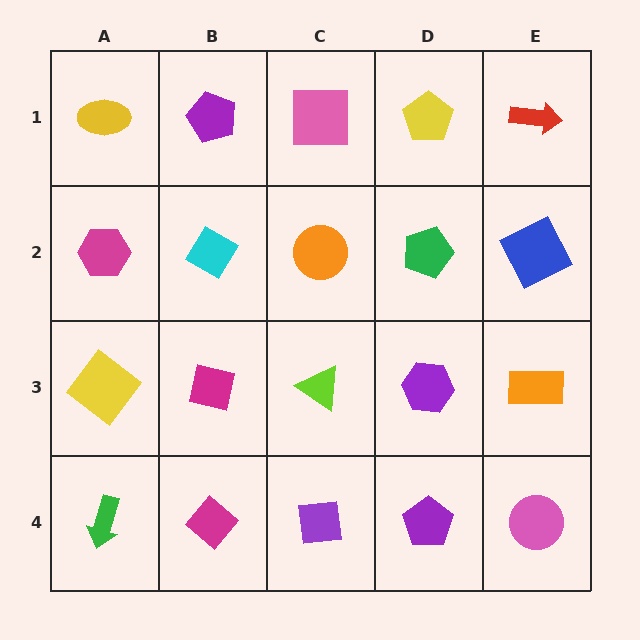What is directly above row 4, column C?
A lime triangle.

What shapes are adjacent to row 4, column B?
A magenta square (row 3, column B), a green arrow (row 4, column A), a purple square (row 4, column C).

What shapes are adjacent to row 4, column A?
A yellow diamond (row 3, column A), a magenta diamond (row 4, column B).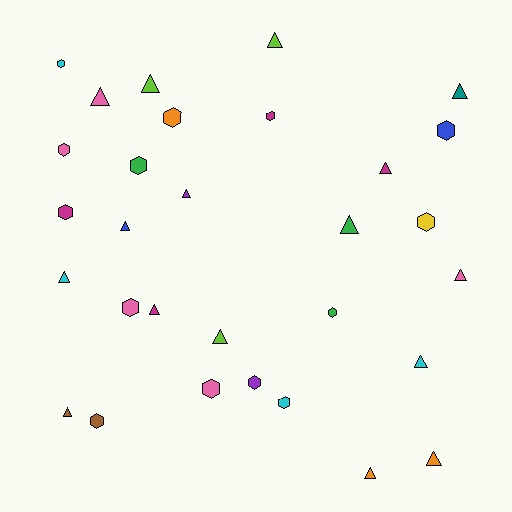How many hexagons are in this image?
There are 14 hexagons.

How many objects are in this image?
There are 30 objects.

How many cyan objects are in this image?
There are 4 cyan objects.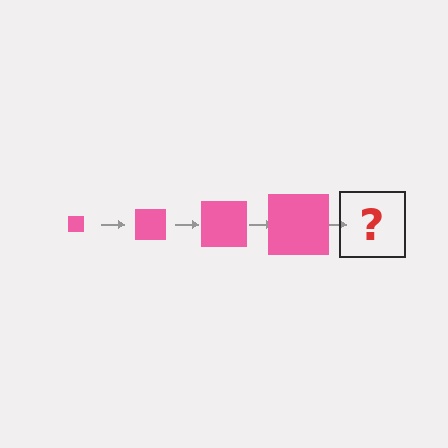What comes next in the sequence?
The next element should be a pink square, larger than the previous one.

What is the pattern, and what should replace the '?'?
The pattern is that the square gets progressively larger each step. The '?' should be a pink square, larger than the previous one.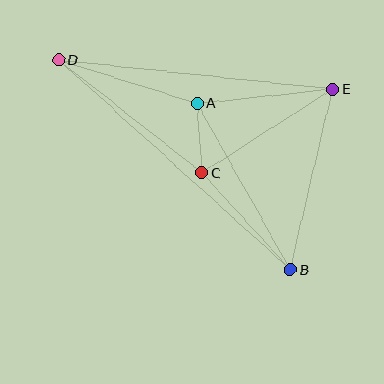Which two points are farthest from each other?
Points B and D are farthest from each other.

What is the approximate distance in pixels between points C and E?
The distance between C and E is approximately 155 pixels.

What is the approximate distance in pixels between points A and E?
The distance between A and E is approximately 137 pixels.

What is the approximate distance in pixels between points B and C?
The distance between B and C is approximately 131 pixels.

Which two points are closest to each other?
Points A and C are closest to each other.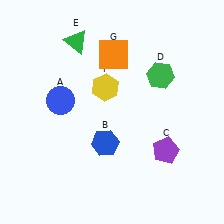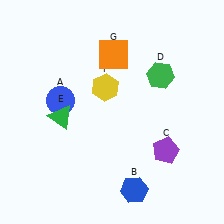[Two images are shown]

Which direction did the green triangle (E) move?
The green triangle (E) moved down.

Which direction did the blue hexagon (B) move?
The blue hexagon (B) moved down.